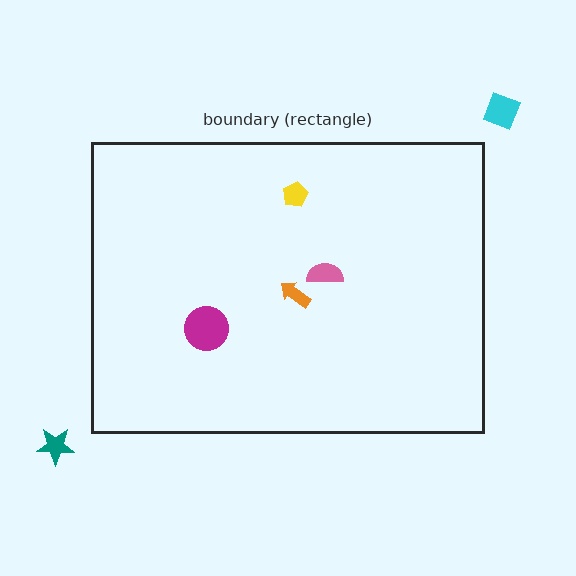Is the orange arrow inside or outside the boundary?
Inside.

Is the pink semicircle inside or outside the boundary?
Inside.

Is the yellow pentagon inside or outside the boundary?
Inside.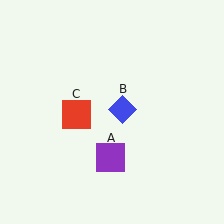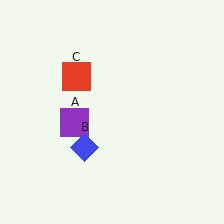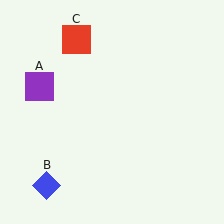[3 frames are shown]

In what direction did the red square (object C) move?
The red square (object C) moved up.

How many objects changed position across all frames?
3 objects changed position: purple square (object A), blue diamond (object B), red square (object C).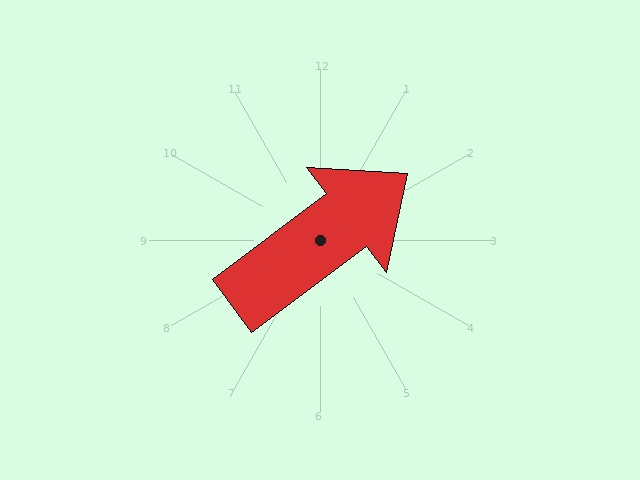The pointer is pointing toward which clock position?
Roughly 2 o'clock.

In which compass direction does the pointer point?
Northeast.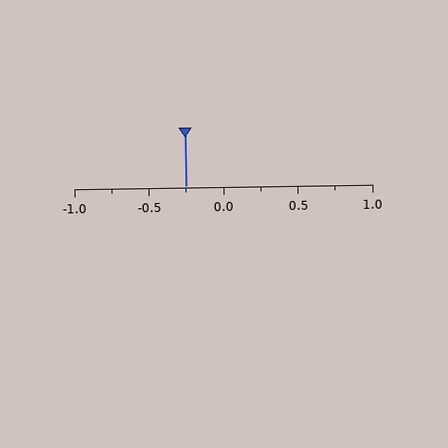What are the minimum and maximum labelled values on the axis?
The axis runs from -1.0 to 1.0.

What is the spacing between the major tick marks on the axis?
The major ticks are spaced 0.5 apart.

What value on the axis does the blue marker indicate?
The marker indicates approximately -0.25.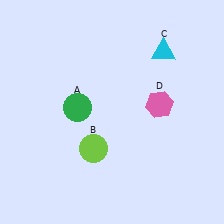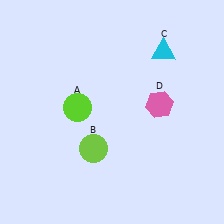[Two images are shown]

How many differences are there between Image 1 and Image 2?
There is 1 difference between the two images.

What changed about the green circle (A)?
In Image 1, A is green. In Image 2, it changed to lime.